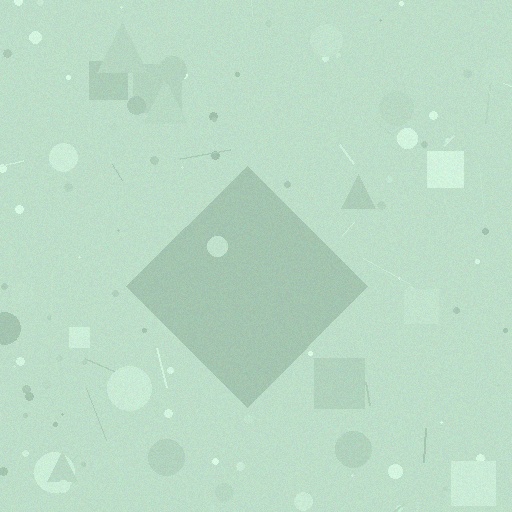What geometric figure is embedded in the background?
A diamond is embedded in the background.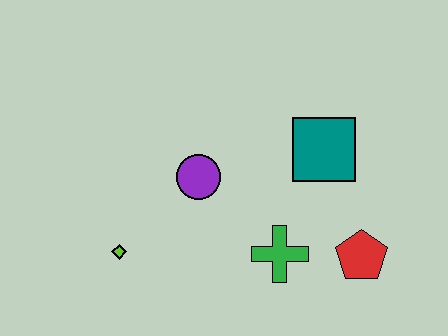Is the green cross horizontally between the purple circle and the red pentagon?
Yes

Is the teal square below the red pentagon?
No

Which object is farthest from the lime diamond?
The red pentagon is farthest from the lime diamond.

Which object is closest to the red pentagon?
The green cross is closest to the red pentagon.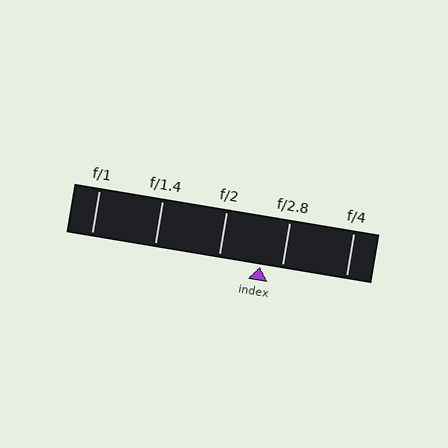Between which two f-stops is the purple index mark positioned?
The index mark is between f/2 and f/2.8.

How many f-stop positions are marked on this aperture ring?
There are 5 f-stop positions marked.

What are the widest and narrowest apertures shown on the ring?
The widest aperture shown is f/1 and the narrowest is f/4.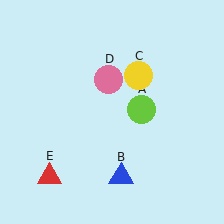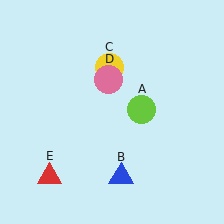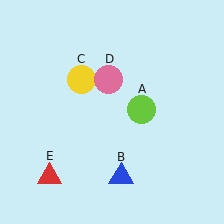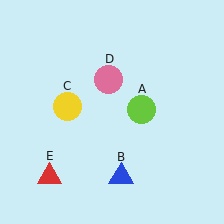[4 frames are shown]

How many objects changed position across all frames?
1 object changed position: yellow circle (object C).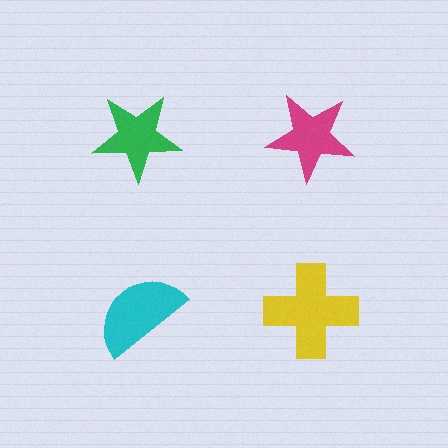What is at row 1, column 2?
A magenta star.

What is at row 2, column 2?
A yellow cross.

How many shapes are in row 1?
2 shapes.